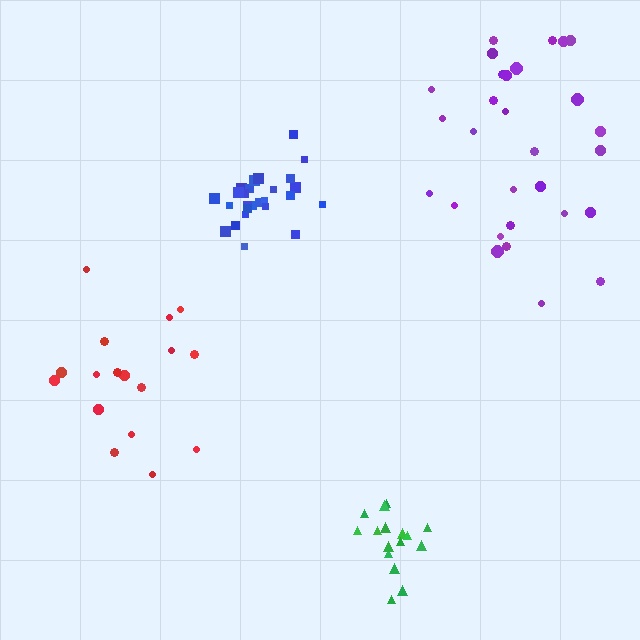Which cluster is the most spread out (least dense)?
Purple.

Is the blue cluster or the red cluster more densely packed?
Blue.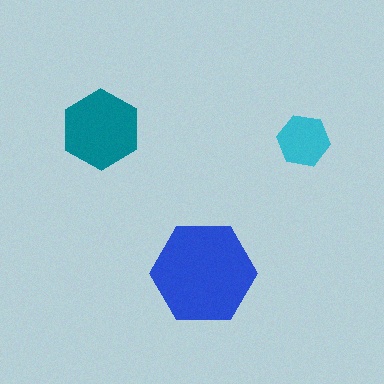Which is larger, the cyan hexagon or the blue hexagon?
The blue one.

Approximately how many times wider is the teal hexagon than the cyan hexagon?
About 1.5 times wider.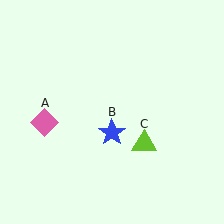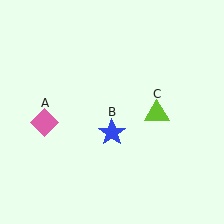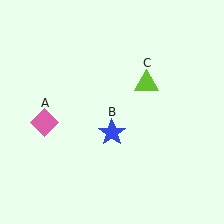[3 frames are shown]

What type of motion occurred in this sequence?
The lime triangle (object C) rotated counterclockwise around the center of the scene.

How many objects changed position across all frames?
1 object changed position: lime triangle (object C).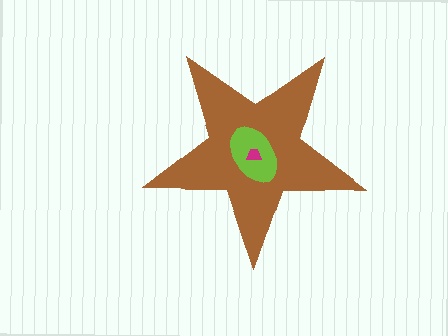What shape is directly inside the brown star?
The lime ellipse.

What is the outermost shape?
The brown star.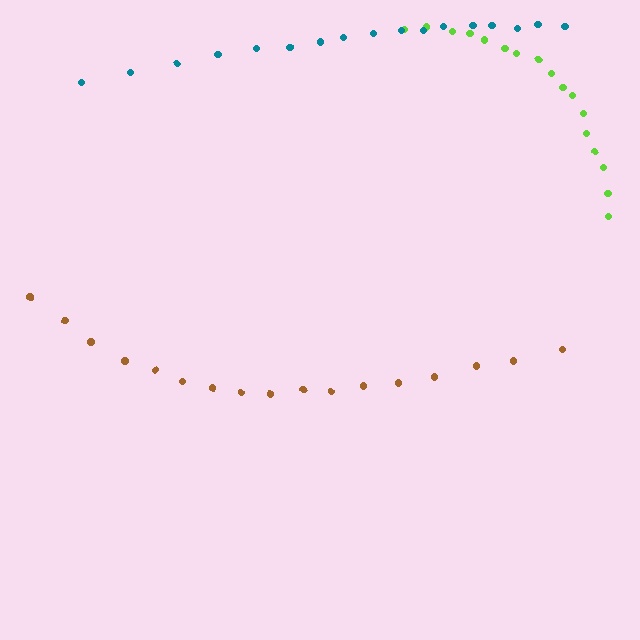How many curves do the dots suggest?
There are 3 distinct paths.